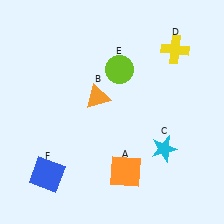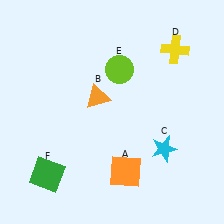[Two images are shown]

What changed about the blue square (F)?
In Image 1, F is blue. In Image 2, it changed to green.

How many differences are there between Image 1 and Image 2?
There is 1 difference between the two images.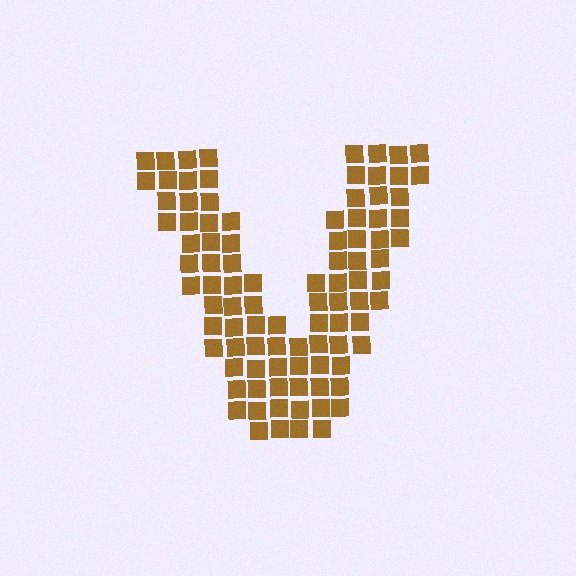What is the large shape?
The large shape is the letter V.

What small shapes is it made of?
It is made of small squares.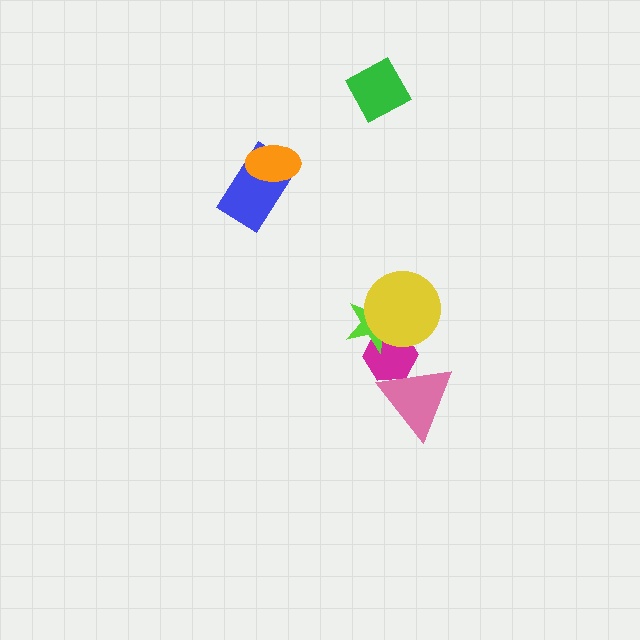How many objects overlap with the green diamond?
0 objects overlap with the green diamond.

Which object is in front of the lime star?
The yellow circle is in front of the lime star.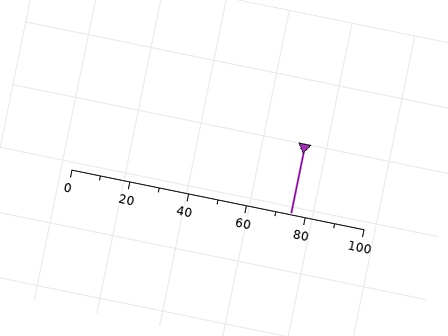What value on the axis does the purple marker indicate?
The marker indicates approximately 75.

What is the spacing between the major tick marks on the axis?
The major ticks are spaced 20 apart.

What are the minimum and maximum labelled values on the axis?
The axis runs from 0 to 100.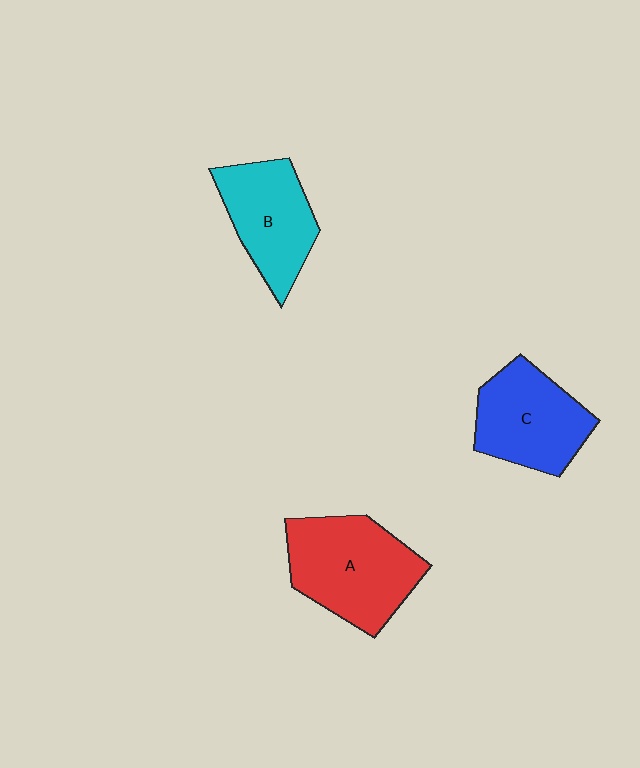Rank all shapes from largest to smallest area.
From largest to smallest: A (red), C (blue), B (cyan).